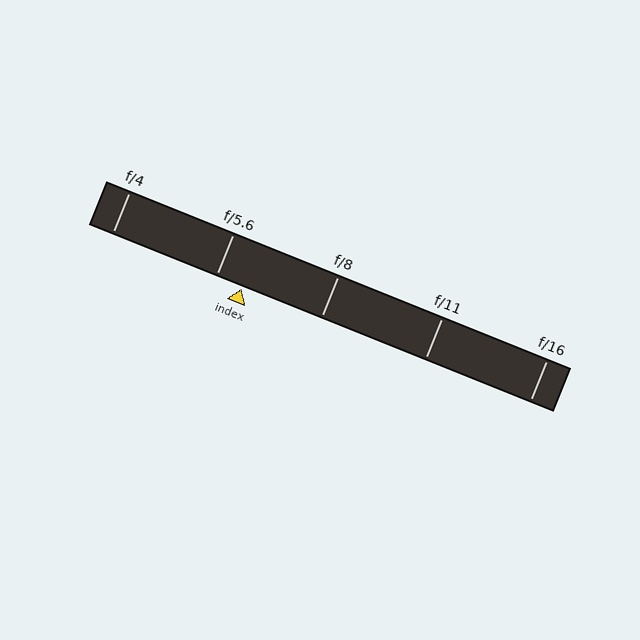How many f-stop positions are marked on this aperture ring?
There are 5 f-stop positions marked.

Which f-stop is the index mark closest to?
The index mark is closest to f/5.6.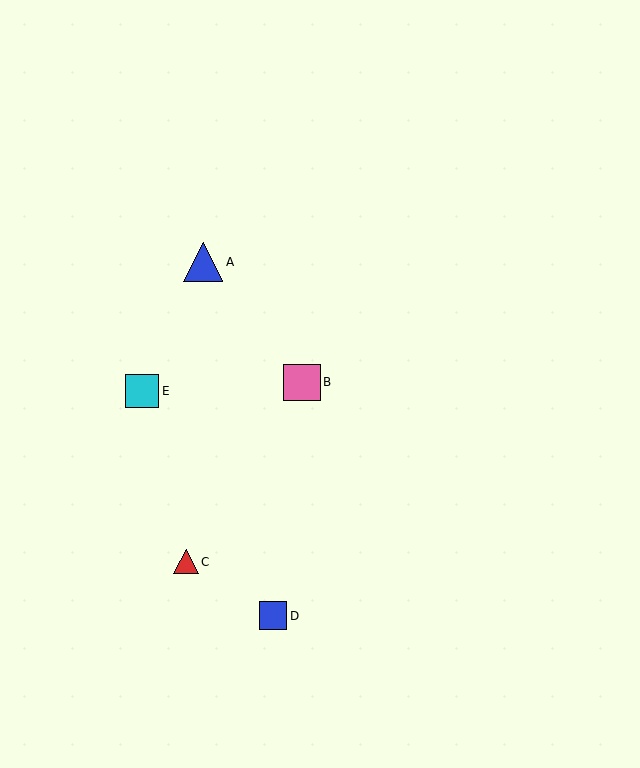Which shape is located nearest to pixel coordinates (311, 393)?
The pink square (labeled B) at (302, 382) is nearest to that location.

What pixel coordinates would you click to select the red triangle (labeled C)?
Click at (186, 562) to select the red triangle C.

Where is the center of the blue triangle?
The center of the blue triangle is at (203, 262).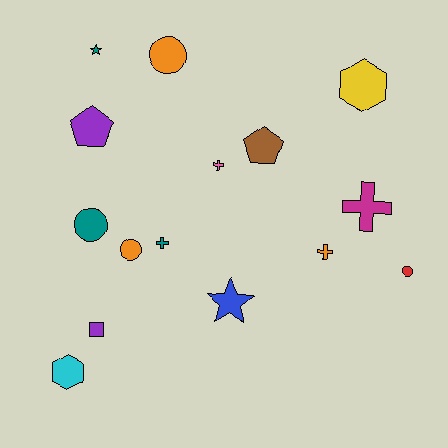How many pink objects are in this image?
There is 1 pink object.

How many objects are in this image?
There are 15 objects.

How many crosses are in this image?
There are 4 crosses.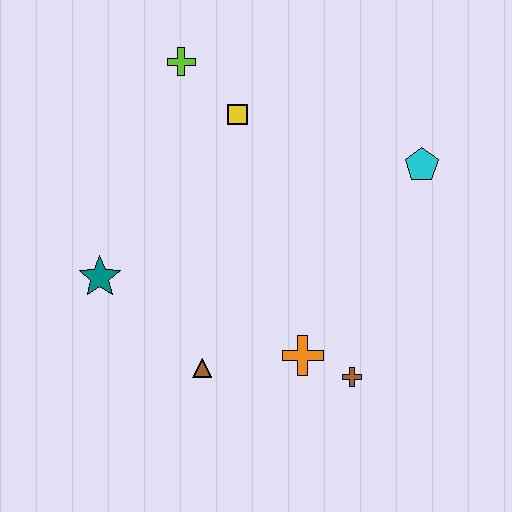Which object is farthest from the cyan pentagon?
The teal star is farthest from the cyan pentagon.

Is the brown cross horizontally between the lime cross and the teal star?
No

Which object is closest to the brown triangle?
The orange cross is closest to the brown triangle.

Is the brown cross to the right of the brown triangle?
Yes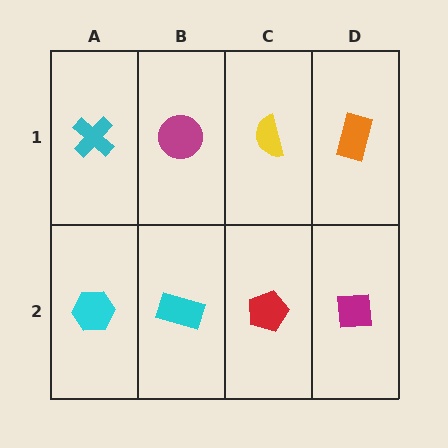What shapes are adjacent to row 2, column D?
An orange rectangle (row 1, column D), a red pentagon (row 2, column C).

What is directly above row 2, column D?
An orange rectangle.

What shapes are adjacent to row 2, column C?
A yellow semicircle (row 1, column C), a cyan rectangle (row 2, column B), a magenta square (row 2, column D).